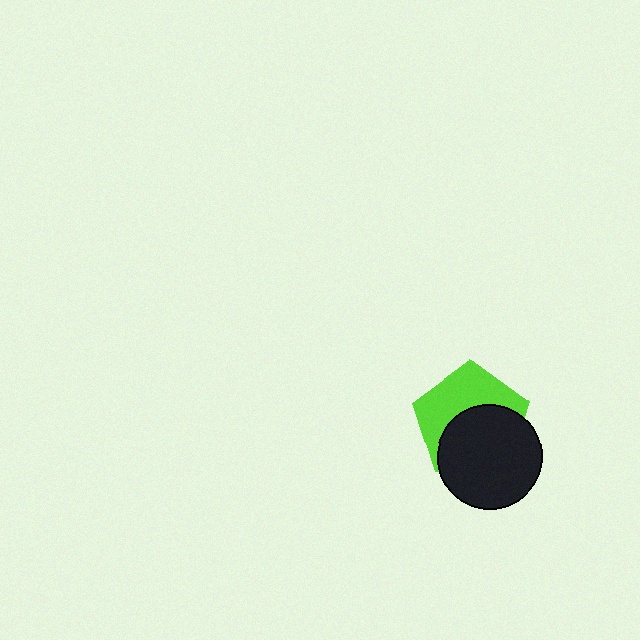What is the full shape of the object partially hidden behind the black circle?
The partially hidden object is a lime pentagon.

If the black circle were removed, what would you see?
You would see the complete lime pentagon.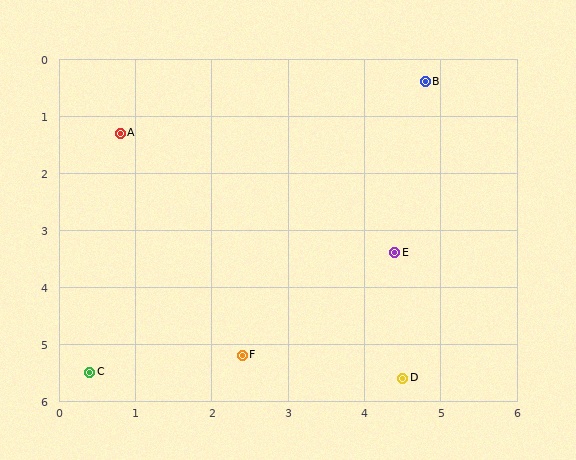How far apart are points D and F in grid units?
Points D and F are about 2.1 grid units apart.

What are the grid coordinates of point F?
Point F is at approximately (2.4, 5.2).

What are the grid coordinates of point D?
Point D is at approximately (4.5, 5.6).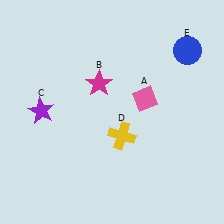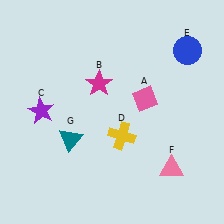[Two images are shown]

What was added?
A pink triangle (F), a teal triangle (G) were added in Image 2.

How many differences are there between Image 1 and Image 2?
There are 2 differences between the two images.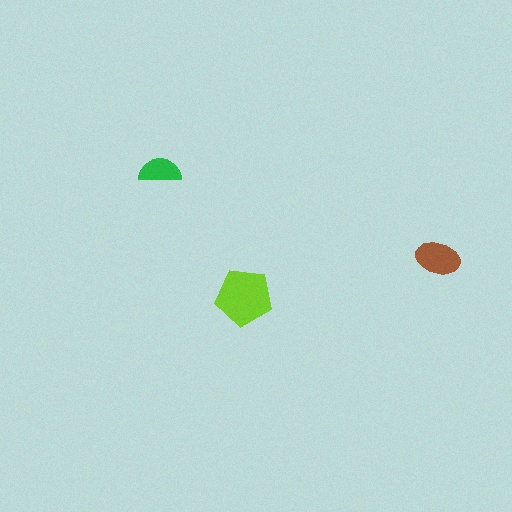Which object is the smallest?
The green semicircle.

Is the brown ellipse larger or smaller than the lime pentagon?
Smaller.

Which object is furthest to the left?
The green semicircle is leftmost.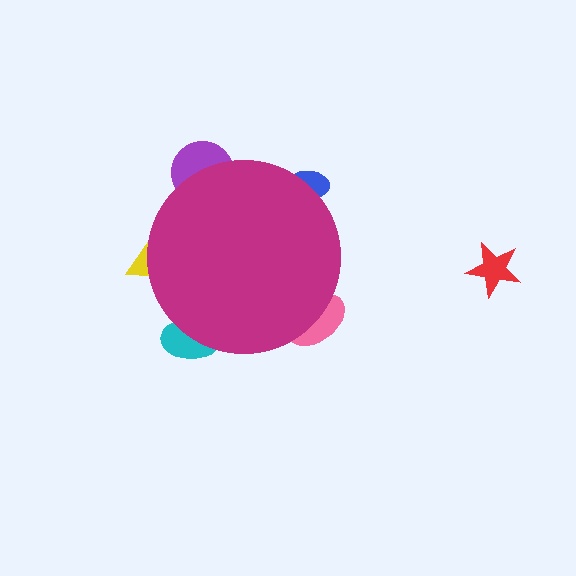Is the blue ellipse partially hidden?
Yes, the blue ellipse is partially hidden behind the magenta circle.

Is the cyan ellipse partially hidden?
Yes, the cyan ellipse is partially hidden behind the magenta circle.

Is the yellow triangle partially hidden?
Yes, the yellow triangle is partially hidden behind the magenta circle.